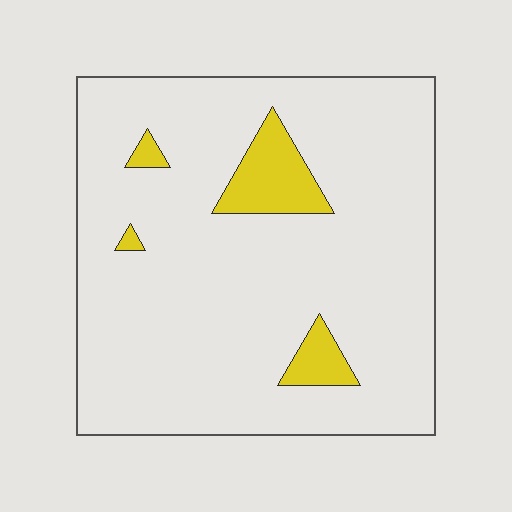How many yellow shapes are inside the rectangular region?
4.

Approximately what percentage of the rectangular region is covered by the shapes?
Approximately 10%.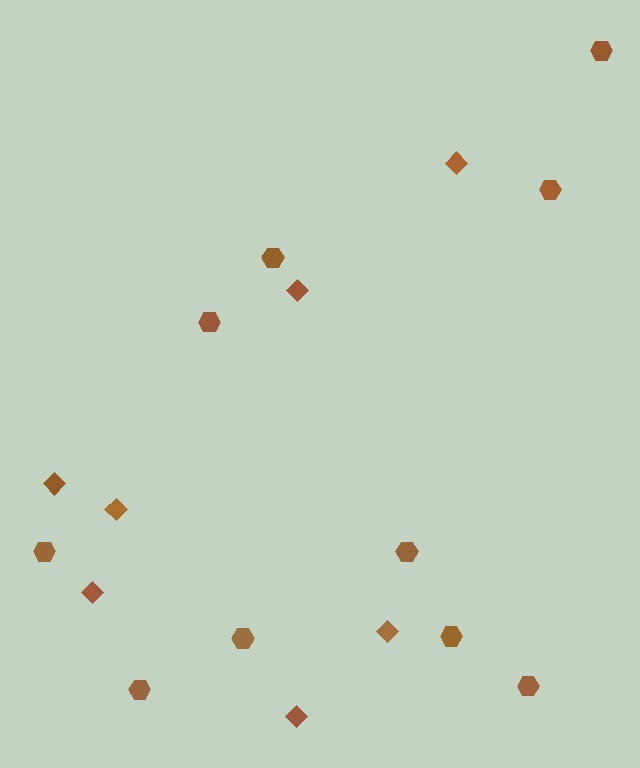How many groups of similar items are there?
There are 2 groups: one group of diamonds (7) and one group of hexagons (10).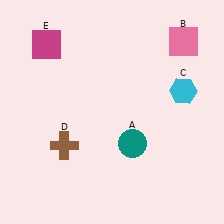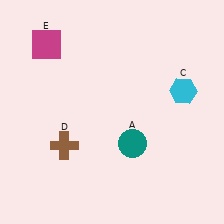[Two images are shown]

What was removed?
The pink square (B) was removed in Image 2.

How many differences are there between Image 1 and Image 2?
There is 1 difference between the two images.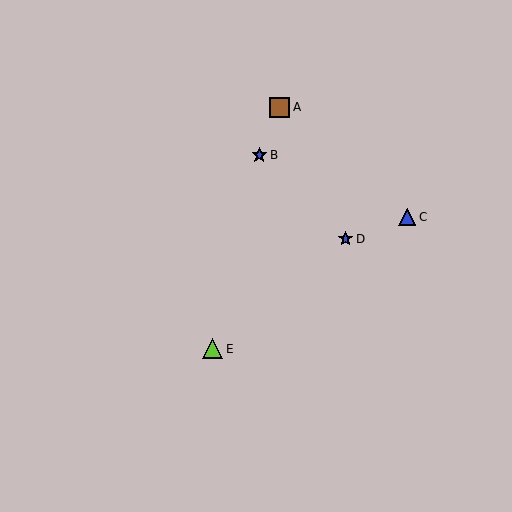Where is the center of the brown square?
The center of the brown square is at (280, 107).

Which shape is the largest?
The lime triangle (labeled E) is the largest.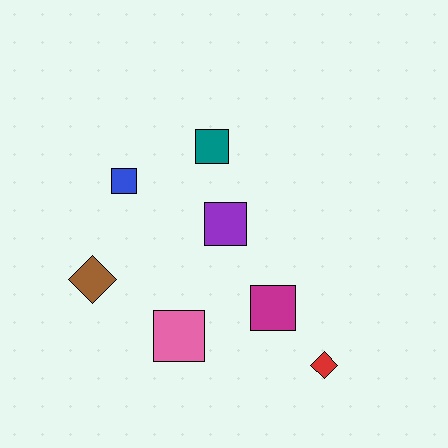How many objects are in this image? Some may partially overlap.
There are 7 objects.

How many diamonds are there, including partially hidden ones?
There are 2 diamonds.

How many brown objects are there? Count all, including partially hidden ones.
There is 1 brown object.